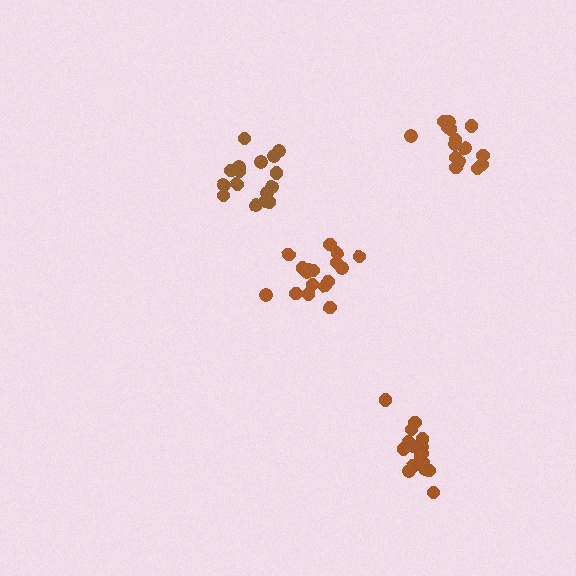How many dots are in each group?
Group 1: 17 dots, Group 2: 15 dots, Group 3: 16 dots, Group 4: 17 dots (65 total).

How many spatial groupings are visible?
There are 4 spatial groupings.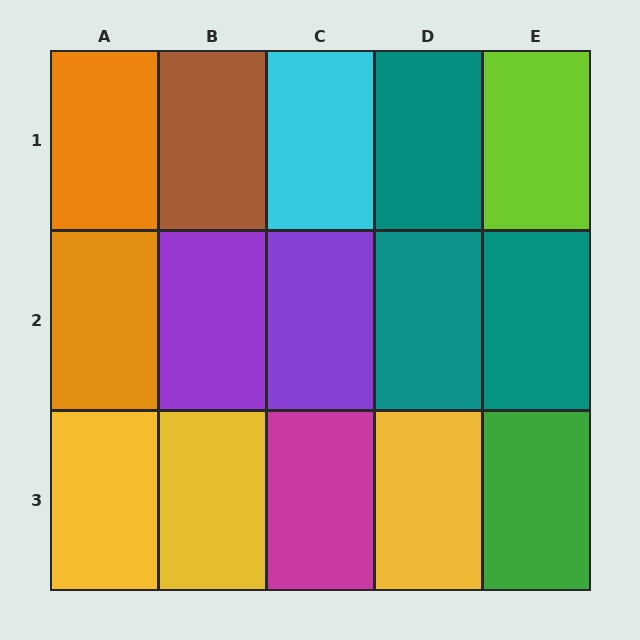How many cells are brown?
1 cell is brown.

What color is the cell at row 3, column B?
Yellow.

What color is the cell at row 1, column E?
Lime.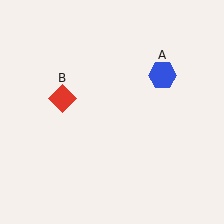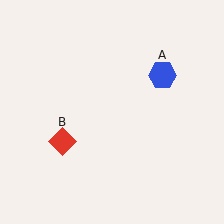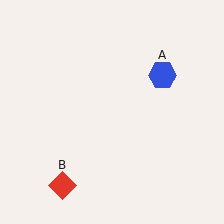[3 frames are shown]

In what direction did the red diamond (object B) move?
The red diamond (object B) moved down.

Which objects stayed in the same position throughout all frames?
Blue hexagon (object A) remained stationary.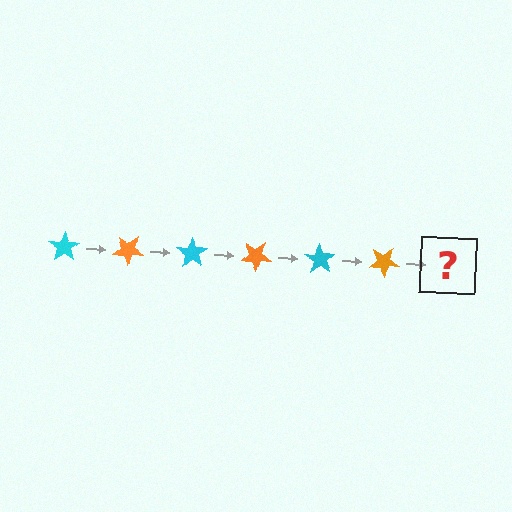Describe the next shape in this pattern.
It should be a cyan star, rotated 210 degrees from the start.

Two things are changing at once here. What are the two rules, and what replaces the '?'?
The two rules are that it rotates 35 degrees each step and the color cycles through cyan and orange. The '?' should be a cyan star, rotated 210 degrees from the start.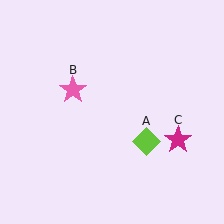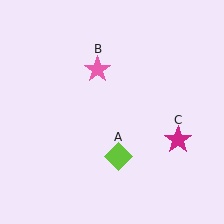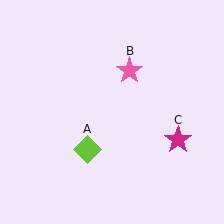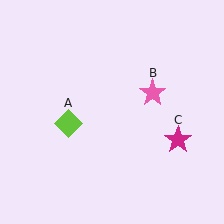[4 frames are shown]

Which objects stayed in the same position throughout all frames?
Magenta star (object C) remained stationary.